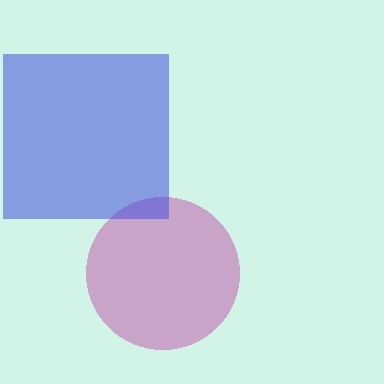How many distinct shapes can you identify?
There are 2 distinct shapes: a magenta circle, a blue square.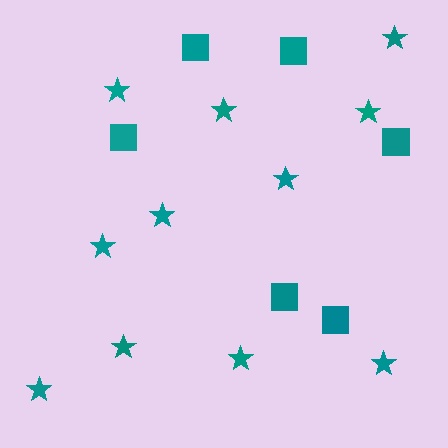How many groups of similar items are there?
There are 2 groups: one group of stars (11) and one group of squares (6).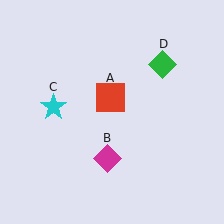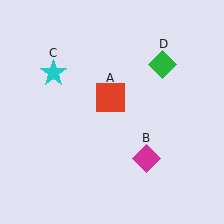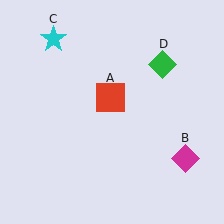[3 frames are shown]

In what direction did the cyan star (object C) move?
The cyan star (object C) moved up.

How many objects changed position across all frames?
2 objects changed position: magenta diamond (object B), cyan star (object C).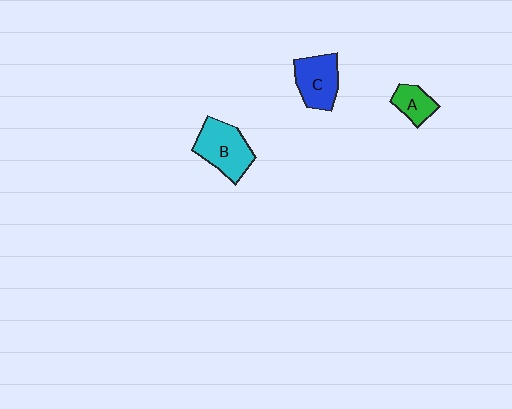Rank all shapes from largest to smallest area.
From largest to smallest: B (cyan), C (blue), A (green).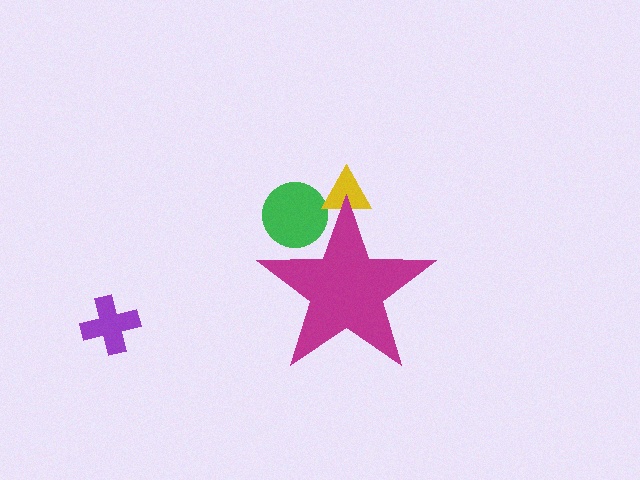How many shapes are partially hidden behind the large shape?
2 shapes are partially hidden.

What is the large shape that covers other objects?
A magenta star.